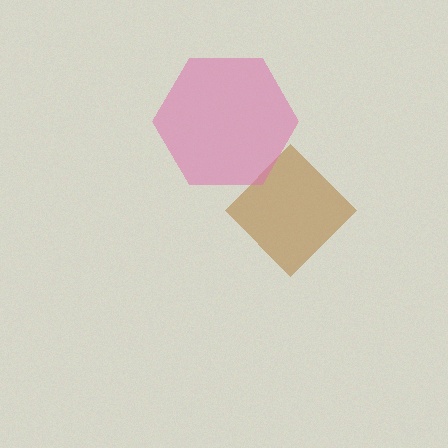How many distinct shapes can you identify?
There are 2 distinct shapes: a brown diamond, a pink hexagon.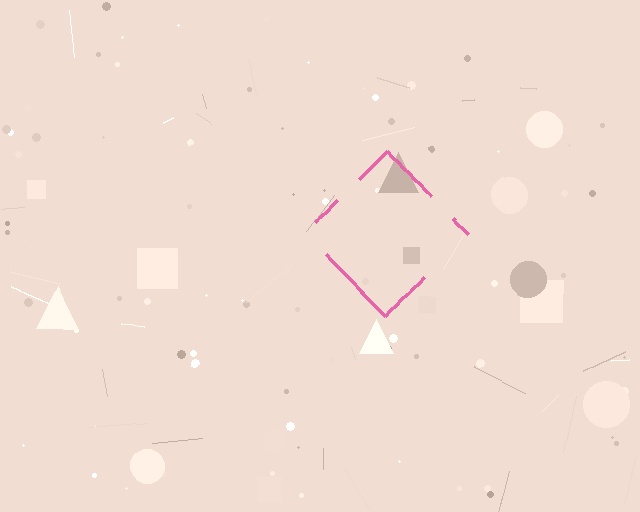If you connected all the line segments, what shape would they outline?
They would outline a diamond.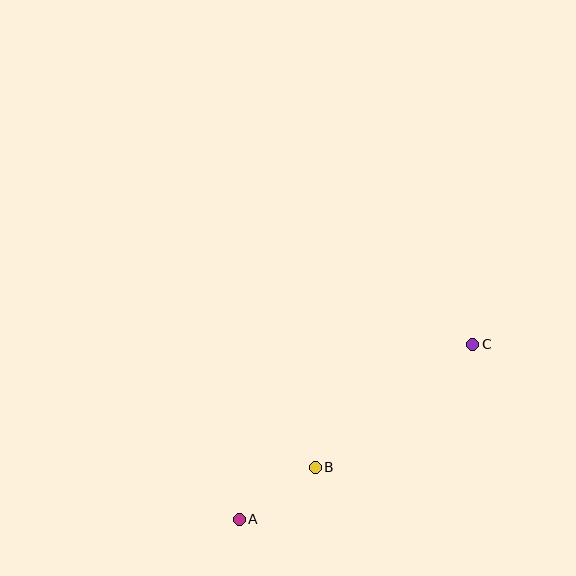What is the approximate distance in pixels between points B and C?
The distance between B and C is approximately 200 pixels.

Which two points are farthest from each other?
Points A and C are farthest from each other.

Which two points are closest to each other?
Points A and B are closest to each other.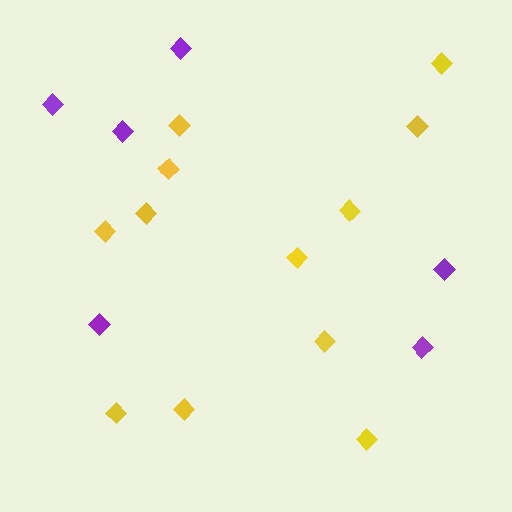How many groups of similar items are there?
There are 2 groups: one group of yellow diamonds (12) and one group of purple diamonds (6).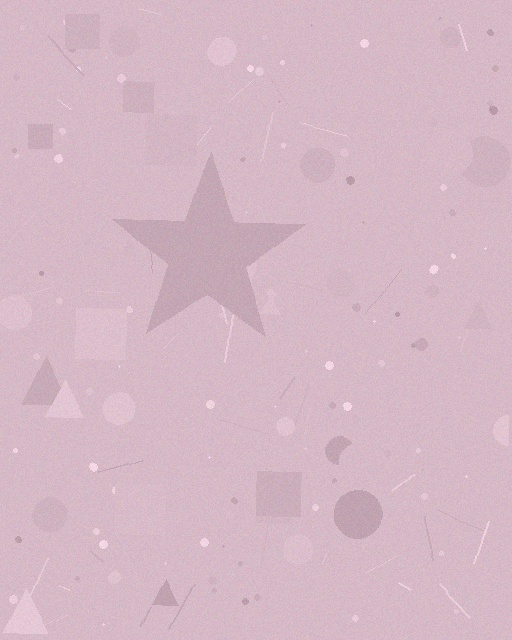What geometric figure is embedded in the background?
A star is embedded in the background.